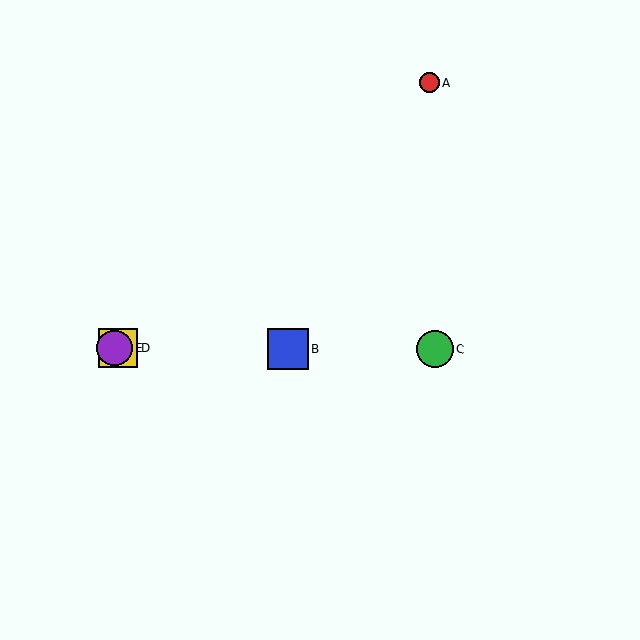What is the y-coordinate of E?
Object E is at y≈348.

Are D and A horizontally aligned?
No, D is at y≈348 and A is at y≈83.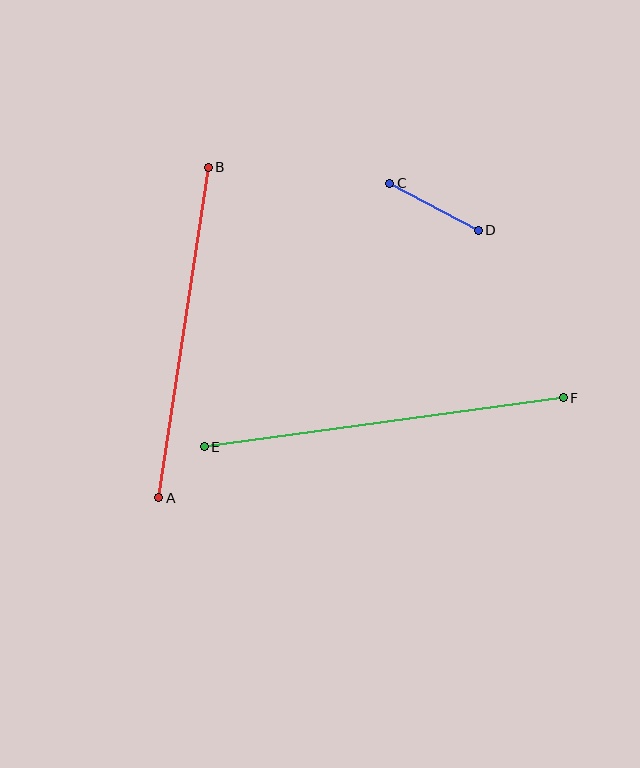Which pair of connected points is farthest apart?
Points E and F are farthest apart.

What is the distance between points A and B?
The distance is approximately 334 pixels.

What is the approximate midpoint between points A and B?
The midpoint is at approximately (184, 332) pixels.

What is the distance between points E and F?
The distance is approximately 362 pixels.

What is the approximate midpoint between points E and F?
The midpoint is at approximately (384, 422) pixels.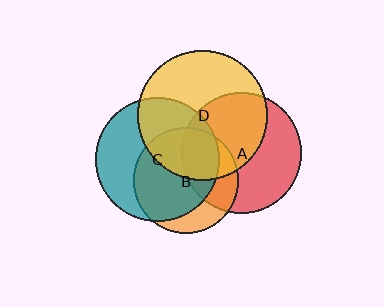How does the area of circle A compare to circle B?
Approximately 1.3 times.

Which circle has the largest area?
Circle D (yellow).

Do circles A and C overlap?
Yes.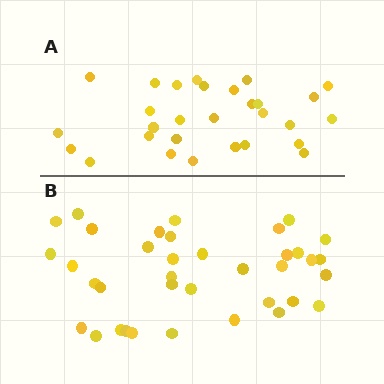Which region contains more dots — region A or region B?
Region B (the bottom region) has more dots.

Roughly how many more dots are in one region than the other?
Region B has roughly 8 or so more dots than region A.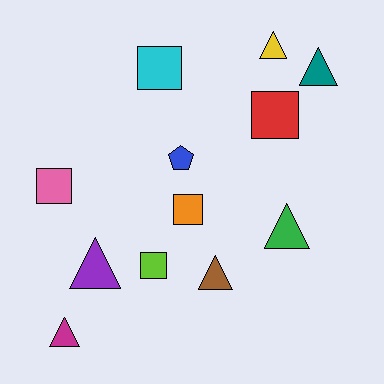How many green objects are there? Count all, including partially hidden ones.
There is 1 green object.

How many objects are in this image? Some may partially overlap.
There are 12 objects.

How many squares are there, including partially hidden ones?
There are 5 squares.